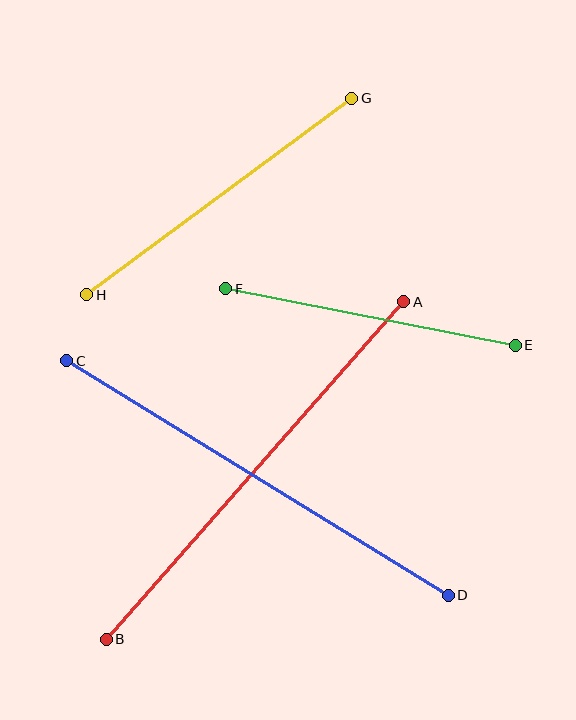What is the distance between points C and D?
The distance is approximately 448 pixels.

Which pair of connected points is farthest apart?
Points A and B are farthest apart.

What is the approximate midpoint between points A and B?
The midpoint is at approximately (255, 471) pixels.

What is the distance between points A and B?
The distance is approximately 450 pixels.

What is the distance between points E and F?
The distance is approximately 295 pixels.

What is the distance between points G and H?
The distance is approximately 330 pixels.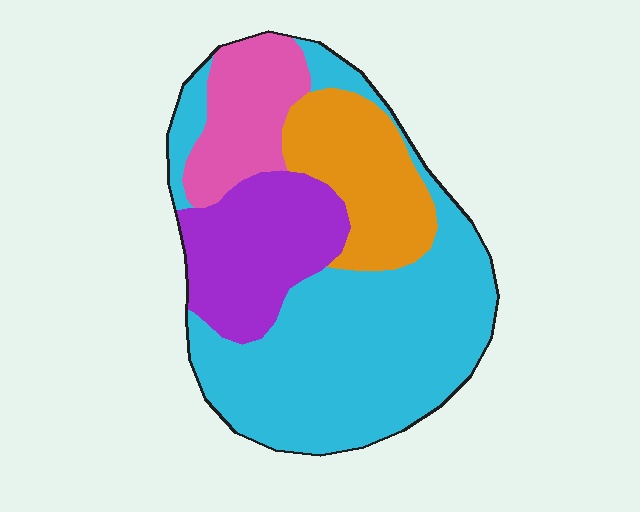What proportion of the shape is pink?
Pink covers roughly 15% of the shape.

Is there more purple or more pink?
Purple.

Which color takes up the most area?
Cyan, at roughly 50%.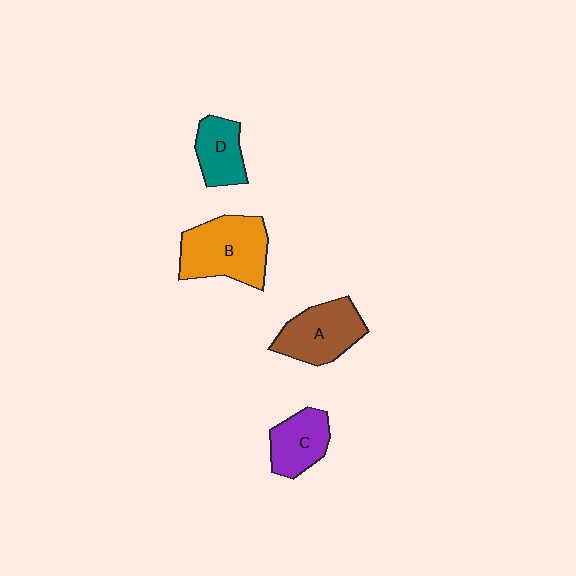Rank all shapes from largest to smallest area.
From largest to smallest: B (orange), A (brown), C (purple), D (teal).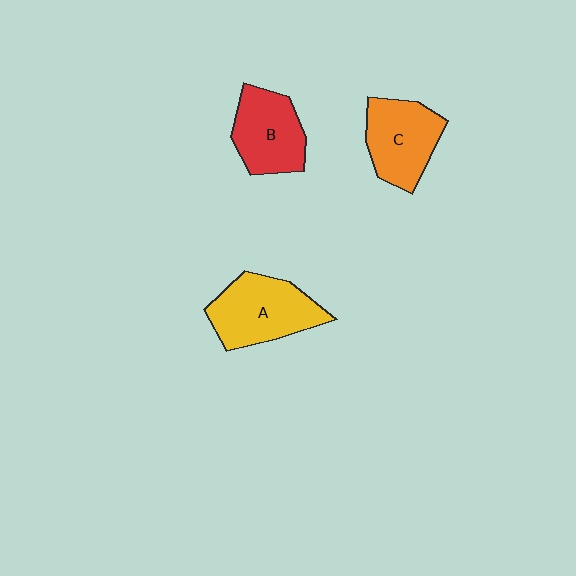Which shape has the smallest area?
Shape B (red).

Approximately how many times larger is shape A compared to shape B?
Approximately 1.2 times.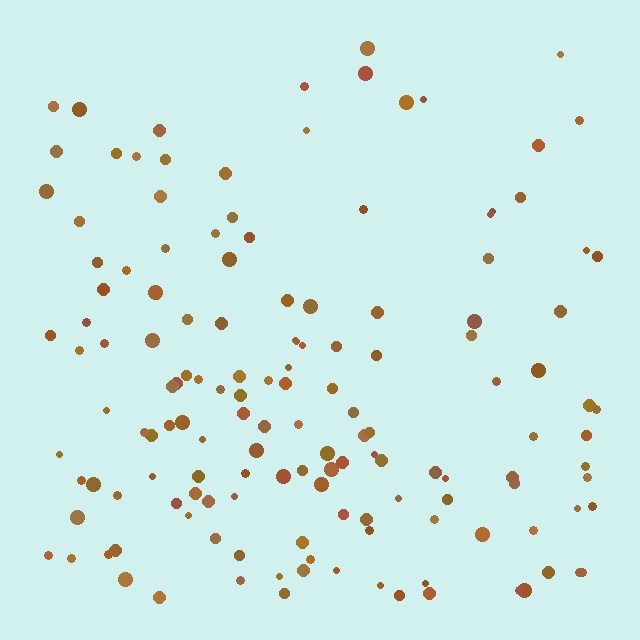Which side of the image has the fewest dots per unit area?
The top.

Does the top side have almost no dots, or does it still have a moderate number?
Still a moderate number, just noticeably fewer than the bottom.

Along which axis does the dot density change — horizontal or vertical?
Vertical.